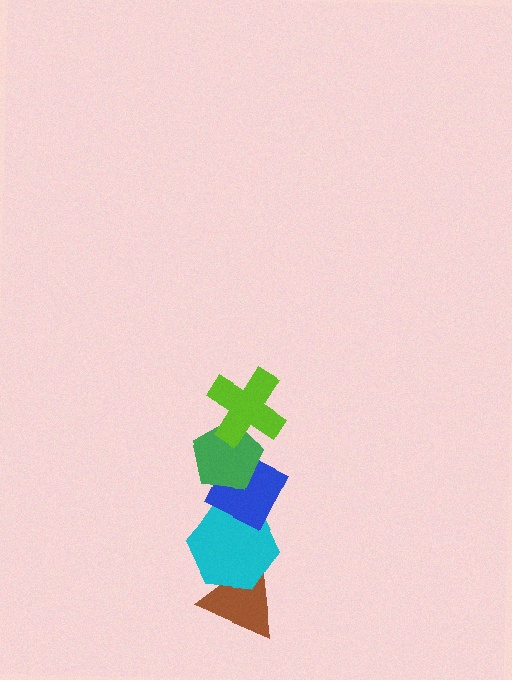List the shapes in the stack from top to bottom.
From top to bottom: the lime cross, the green pentagon, the blue diamond, the cyan hexagon, the brown triangle.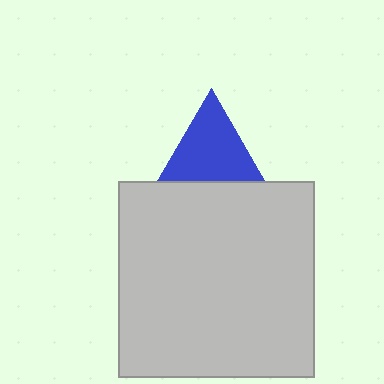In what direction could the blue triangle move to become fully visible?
The blue triangle could move up. That would shift it out from behind the light gray square entirely.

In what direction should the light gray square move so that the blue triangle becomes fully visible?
The light gray square should move down. That is the shortest direction to clear the overlap and leave the blue triangle fully visible.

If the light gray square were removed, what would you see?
You would see the complete blue triangle.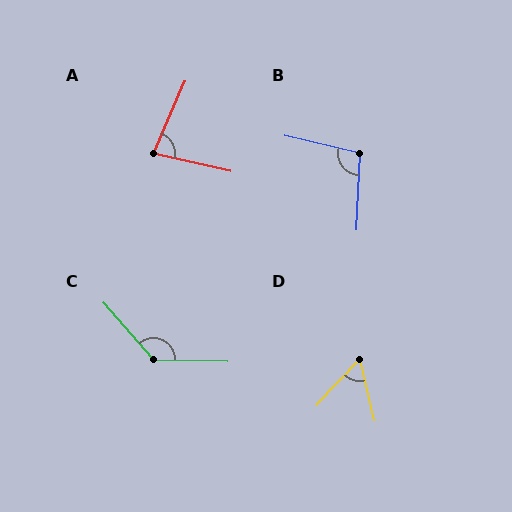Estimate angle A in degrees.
Approximately 79 degrees.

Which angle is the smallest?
D, at approximately 56 degrees.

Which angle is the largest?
C, at approximately 132 degrees.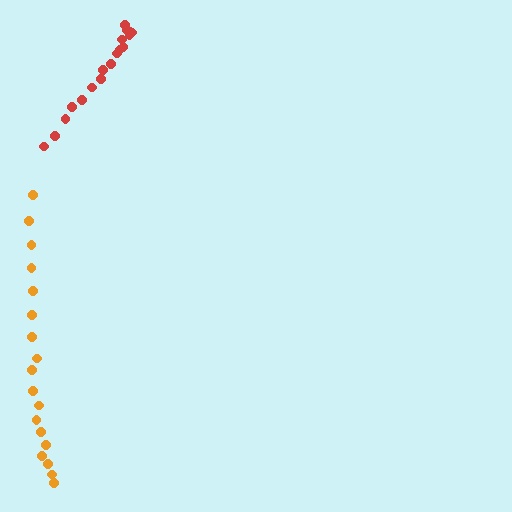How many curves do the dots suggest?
There are 2 distinct paths.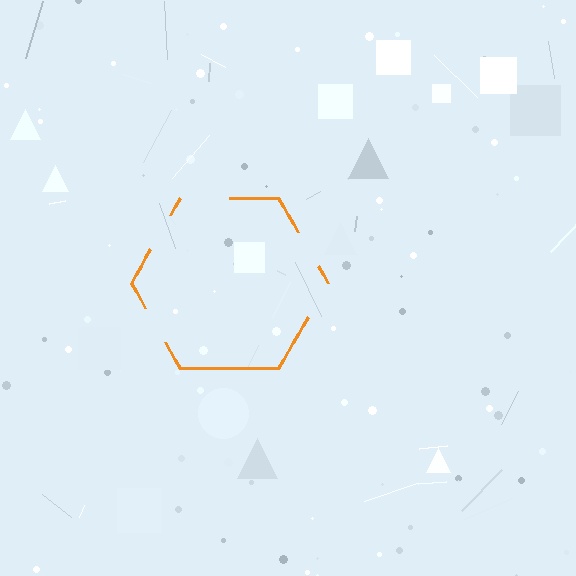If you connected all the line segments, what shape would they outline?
They would outline a hexagon.